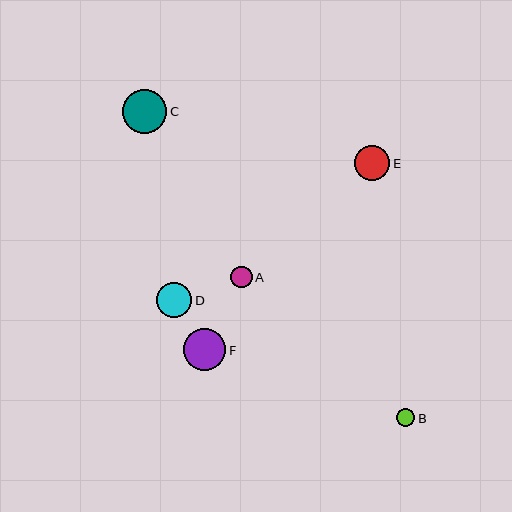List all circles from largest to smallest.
From largest to smallest: C, F, E, D, A, B.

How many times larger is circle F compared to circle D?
Circle F is approximately 1.2 times the size of circle D.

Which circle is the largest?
Circle C is the largest with a size of approximately 44 pixels.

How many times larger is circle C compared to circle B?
Circle C is approximately 2.4 times the size of circle B.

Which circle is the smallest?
Circle B is the smallest with a size of approximately 19 pixels.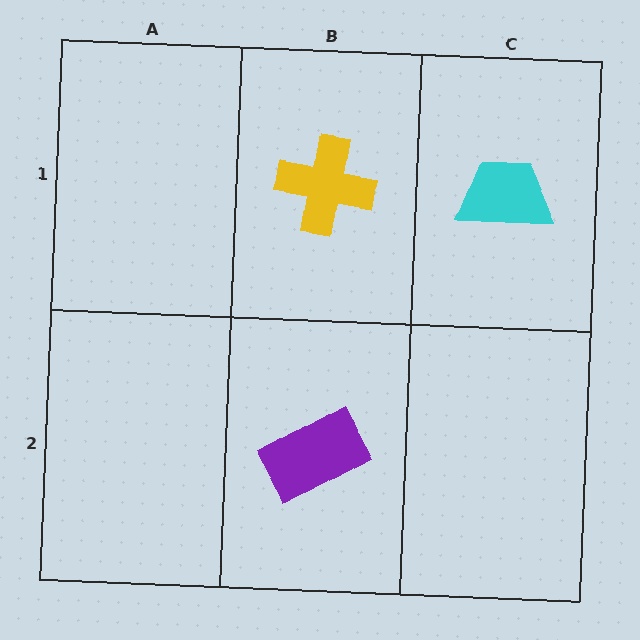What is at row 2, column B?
A purple rectangle.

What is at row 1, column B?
A yellow cross.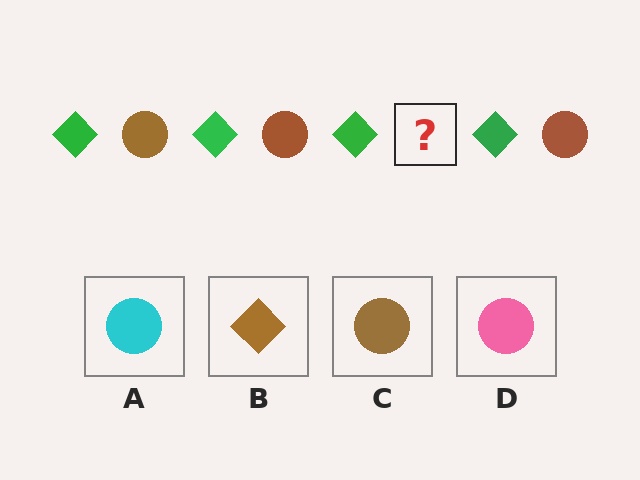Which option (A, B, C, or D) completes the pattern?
C.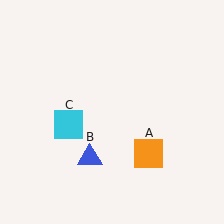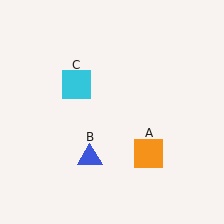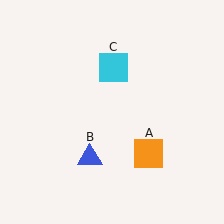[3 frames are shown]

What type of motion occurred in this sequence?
The cyan square (object C) rotated clockwise around the center of the scene.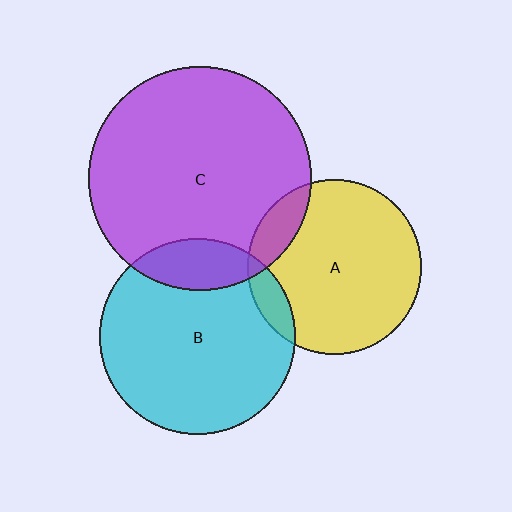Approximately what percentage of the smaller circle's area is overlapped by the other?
Approximately 15%.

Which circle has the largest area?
Circle C (purple).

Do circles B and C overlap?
Yes.